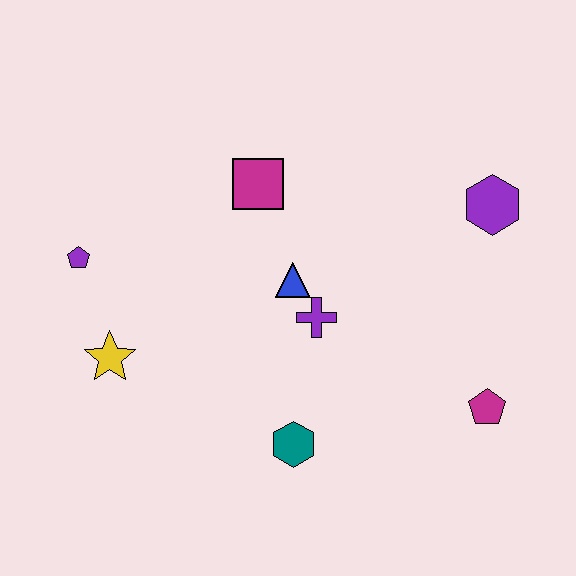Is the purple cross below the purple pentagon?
Yes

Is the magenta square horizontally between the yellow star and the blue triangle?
Yes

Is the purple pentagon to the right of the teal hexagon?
No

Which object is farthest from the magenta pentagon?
The purple pentagon is farthest from the magenta pentagon.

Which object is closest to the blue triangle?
The purple cross is closest to the blue triangle.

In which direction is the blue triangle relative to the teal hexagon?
The blue triangle is above the teal hexagon.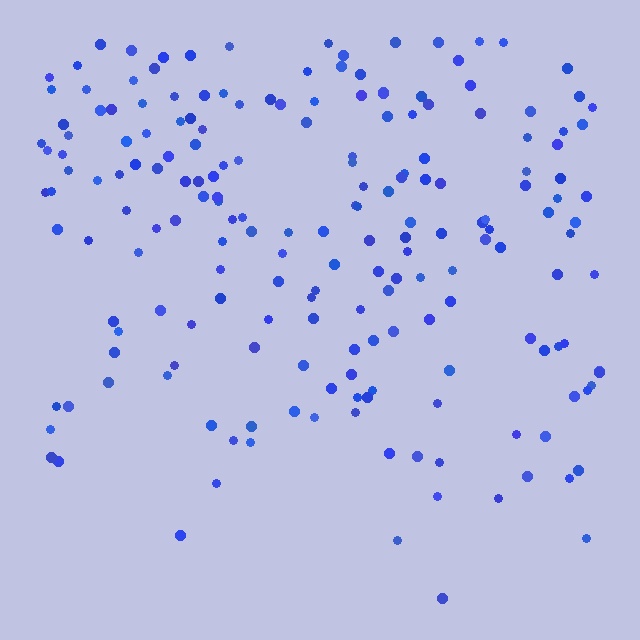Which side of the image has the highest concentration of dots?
The top.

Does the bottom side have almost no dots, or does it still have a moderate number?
Still a moderate number, just noticeably fewer than the top.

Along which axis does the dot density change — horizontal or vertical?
Vertical.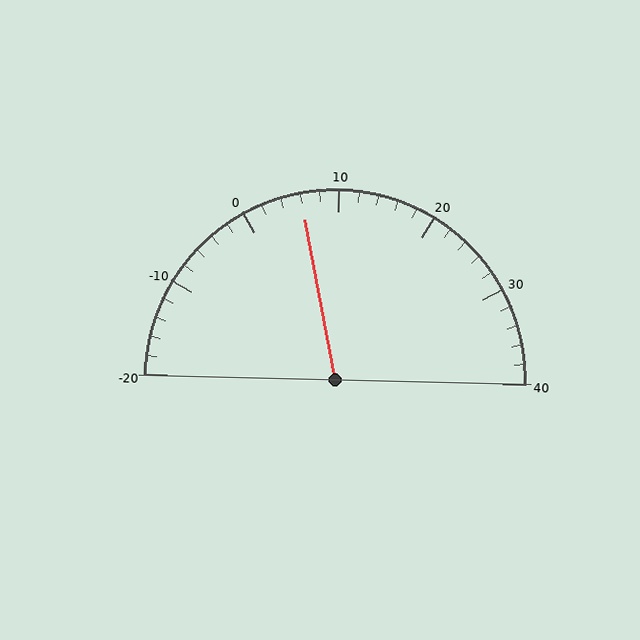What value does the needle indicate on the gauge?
The needle indicates approximately 6.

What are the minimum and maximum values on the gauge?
The gauge ranges from -20 to 40.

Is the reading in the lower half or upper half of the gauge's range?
The reading is in the lower half of the range (-20 to 40).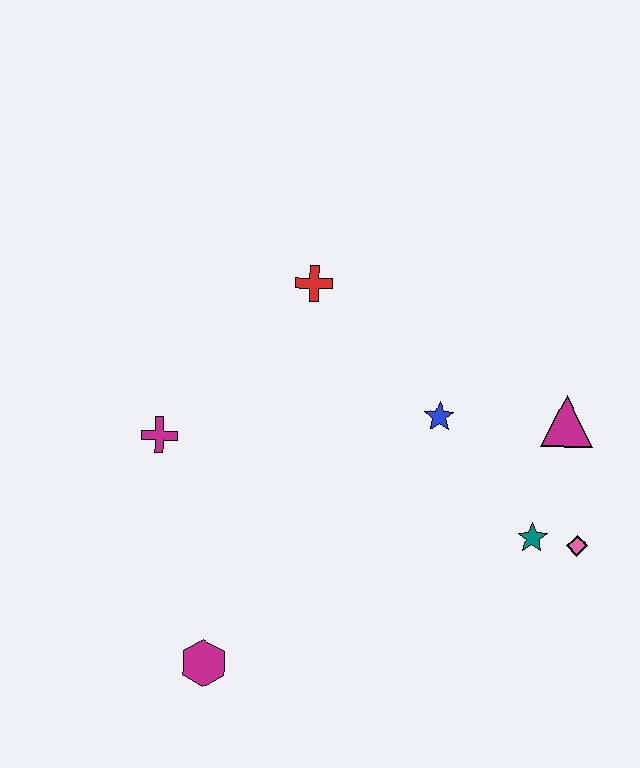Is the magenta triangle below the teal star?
No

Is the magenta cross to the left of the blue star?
Yes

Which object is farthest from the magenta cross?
The pink diamond is farthest from the magenta cross.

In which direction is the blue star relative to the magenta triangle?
The blue star is to the left of the magenta triangle.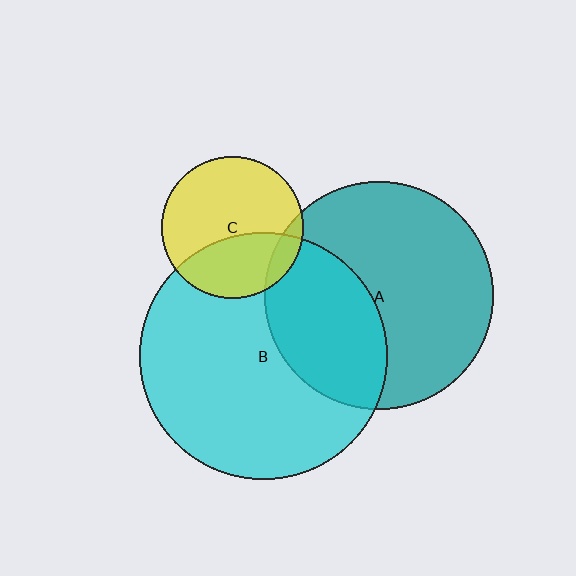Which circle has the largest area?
Circle B (cyan).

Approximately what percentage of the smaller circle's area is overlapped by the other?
Approximately 10%.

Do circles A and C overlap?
Yes.